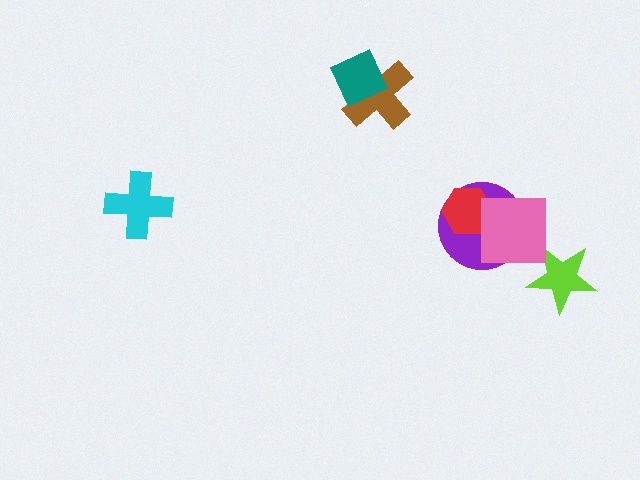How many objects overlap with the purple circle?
2 objects overlap with the purple circle.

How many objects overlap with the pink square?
2 objects overlap with the pink square.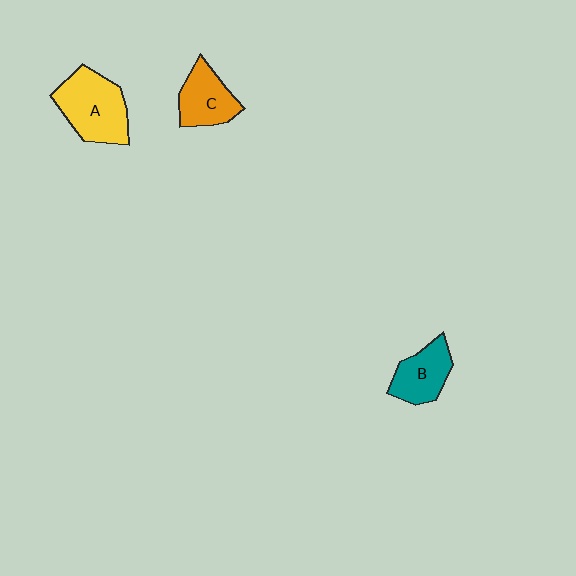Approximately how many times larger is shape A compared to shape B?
Approximately 1.5 times.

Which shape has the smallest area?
Shape B (teal).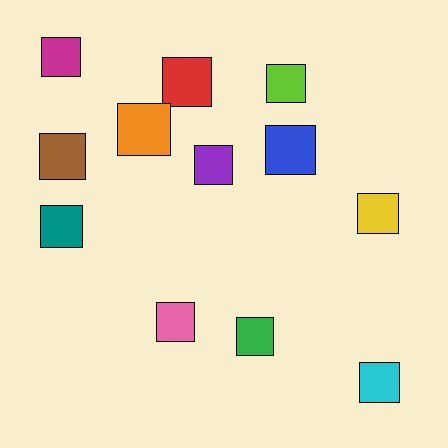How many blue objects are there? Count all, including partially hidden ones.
There is 1 blue object.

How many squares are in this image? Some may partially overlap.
There are 12 squares.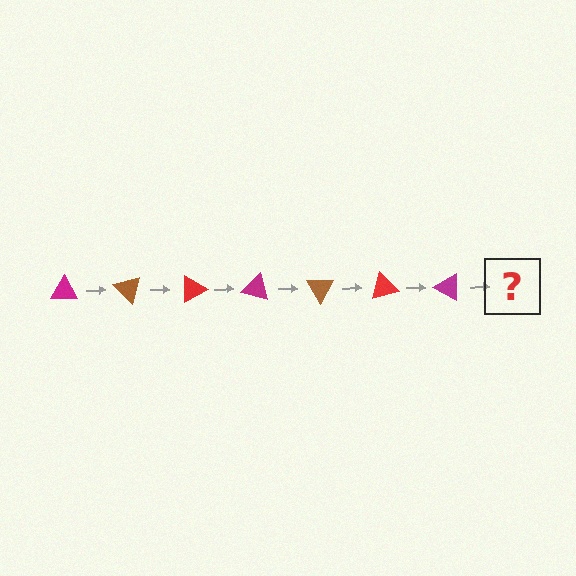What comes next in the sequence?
The next element should be a brown triangle, rotated 315 degrees from the start.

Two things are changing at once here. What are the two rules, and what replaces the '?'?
The two rules are that it rotates 45 degrees each step and the color cycles through magenta, brown, and red. The '?' should be a brown triangle, rotated 315 degrees from the start.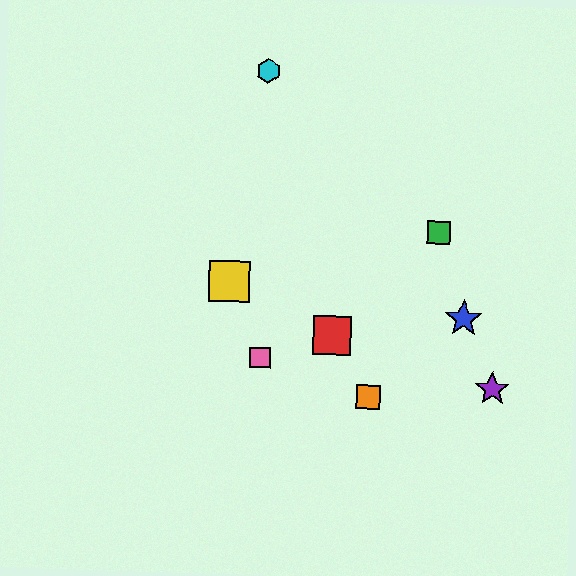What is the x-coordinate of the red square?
The red square is at x≈332.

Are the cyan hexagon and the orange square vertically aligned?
No, the cyan hexagon is at x≈269 and the orange square is at x≈368.